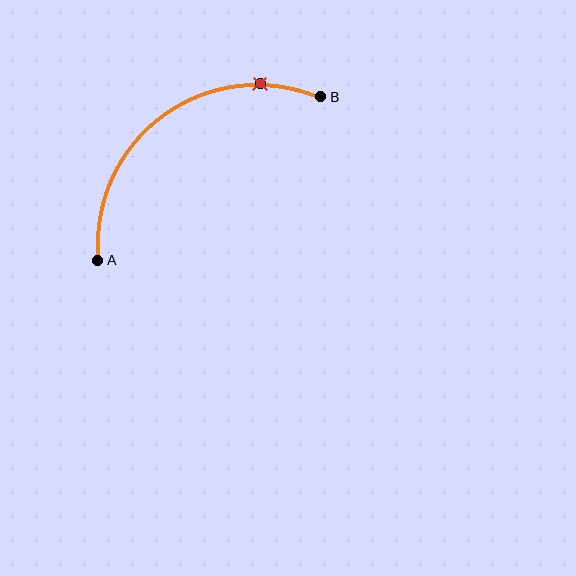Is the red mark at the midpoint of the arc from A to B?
No. The red mark lies on the arc but is closer to endpoint B. The arc midpoint would be at the point on the curve equidistant along the arc from both A and B.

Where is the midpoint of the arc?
The arc midpoint is the point on the curve farthest from the straight line joining A and B. It sits above and to the left of that line.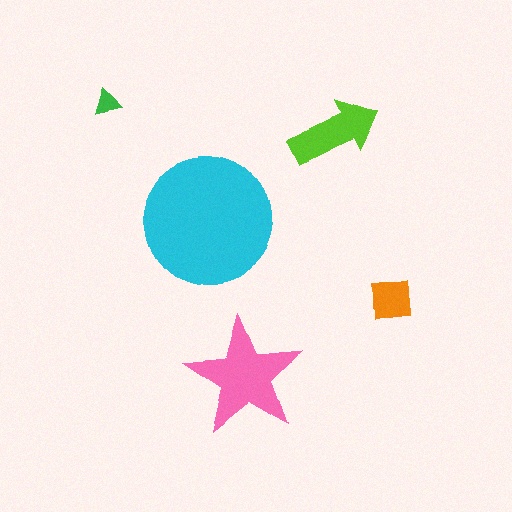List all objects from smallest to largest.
The green triangle, the orange square, the lime arrow, the pink star, the cyan circle.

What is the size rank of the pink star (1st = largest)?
2nd.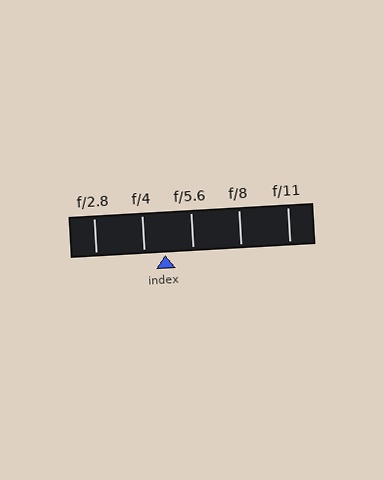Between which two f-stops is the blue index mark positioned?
The index mark is between f/4 and f/5.6.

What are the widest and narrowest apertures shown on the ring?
The widest aperture shown is f/2.8 and the narrowest is f/11.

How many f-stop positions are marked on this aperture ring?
There are 5 f-stop positions marked.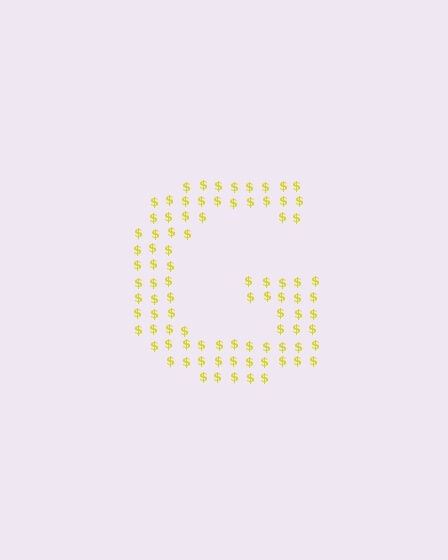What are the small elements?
The small elements are dollar signs.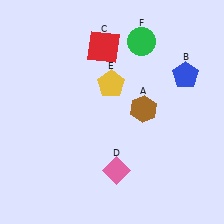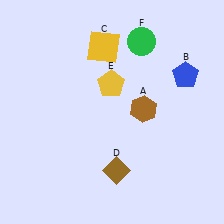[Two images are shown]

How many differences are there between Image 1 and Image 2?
There are 2 differences between the two images.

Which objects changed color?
C changed from red to yellow. D changed from pink to brown.